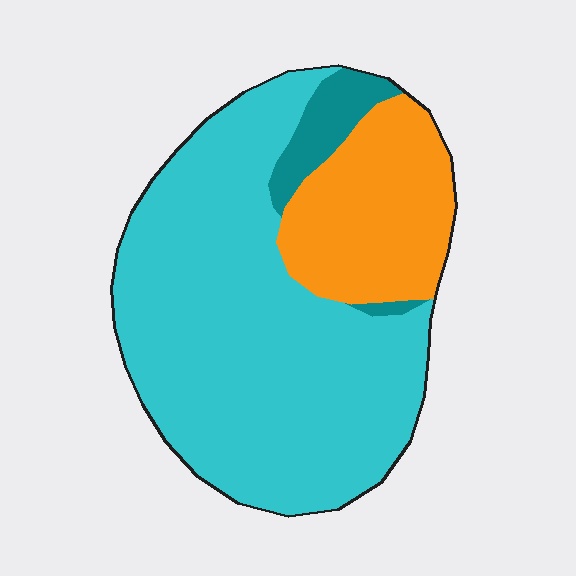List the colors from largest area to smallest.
From largest to smallest: cyan, orange, teal.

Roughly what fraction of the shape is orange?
Orange takes up between a sixth and a third of the shape.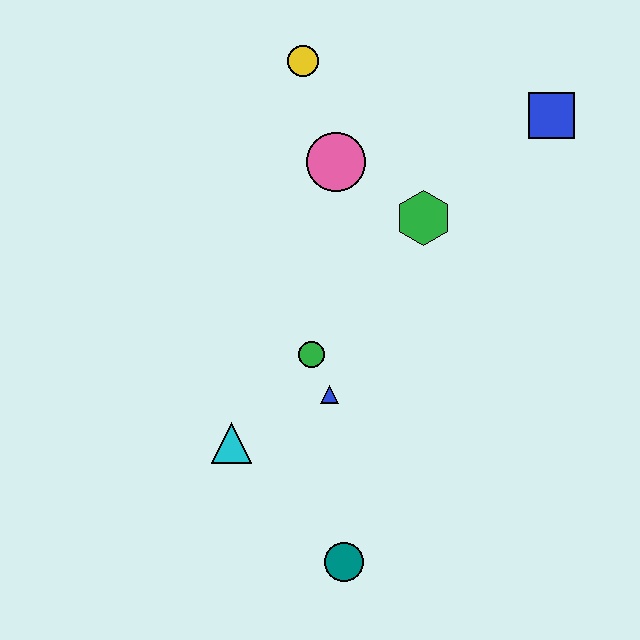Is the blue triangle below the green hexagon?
Yes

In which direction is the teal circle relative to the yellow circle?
The teal circle is below the yellow circle.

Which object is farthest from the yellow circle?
The teal circle is farthest from the yellow circle.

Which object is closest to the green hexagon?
The pink circle is closest to the green hexagon.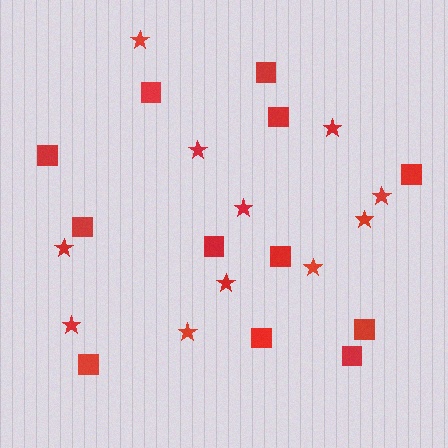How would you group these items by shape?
There are 2 groups: one group of squares (12) and one group of stars (11).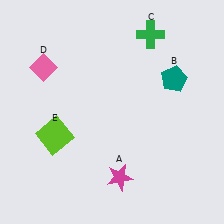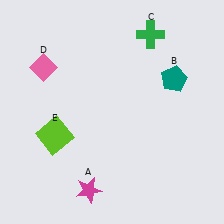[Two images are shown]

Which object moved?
The magenta star (A) moved left.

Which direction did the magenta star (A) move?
The magenta star (A) moved left.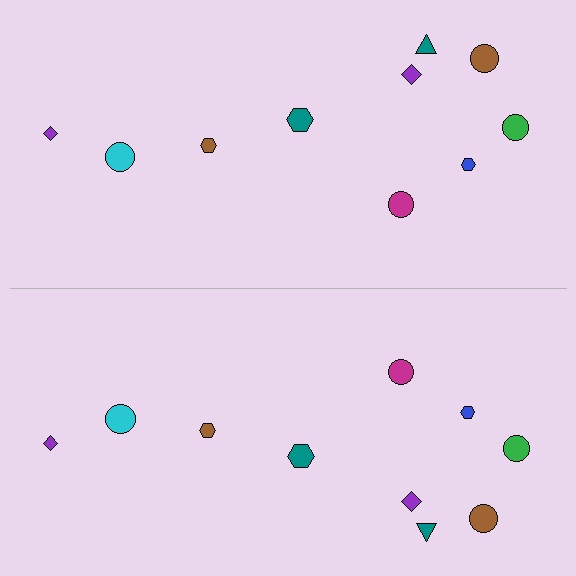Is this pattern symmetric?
Yes, this pattern has bilateral (reflection) symmetry.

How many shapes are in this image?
There are 20 shapes in this image.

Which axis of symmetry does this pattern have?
The pattern has a horizontal axis of symmetry running through the center of the image.